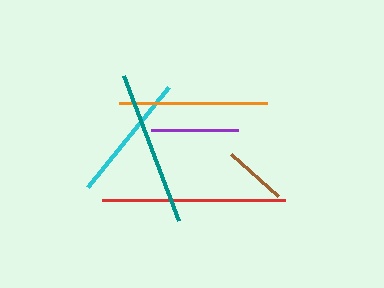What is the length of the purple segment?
The purple segment is approximately 87 pixels long.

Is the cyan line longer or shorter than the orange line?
The orange line is longer than the cyan line.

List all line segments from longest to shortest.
From longest to shortest: red, teal, orange, cyan, purple, brown.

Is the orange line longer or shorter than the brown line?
The orange line is longer than the brown line.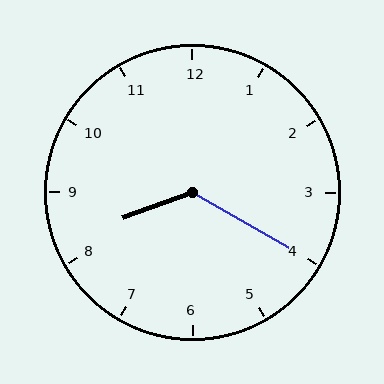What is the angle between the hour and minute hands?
Approximately 130 degrees.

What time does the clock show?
8:20.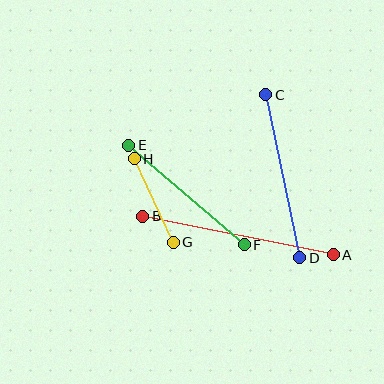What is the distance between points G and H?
The distance is approximately 92 pixels.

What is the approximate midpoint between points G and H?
The midpoint is at approximately (154, 200) pixels.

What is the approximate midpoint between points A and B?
The midpoint is at approximately (238, 235) pixels.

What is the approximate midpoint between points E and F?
The midpoint is at approximately (186, 195) pixels.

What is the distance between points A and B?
The distance is approximately 194 pixels.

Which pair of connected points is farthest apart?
Points A and B are farthest apart.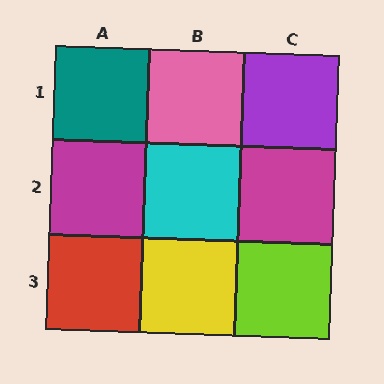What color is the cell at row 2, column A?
Magenta.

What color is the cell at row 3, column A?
Red.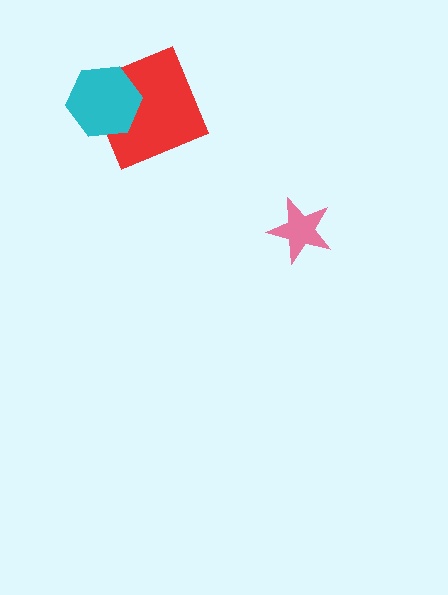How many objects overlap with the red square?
1 object overlaps with the red square.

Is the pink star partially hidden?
No, no other shape covers it.